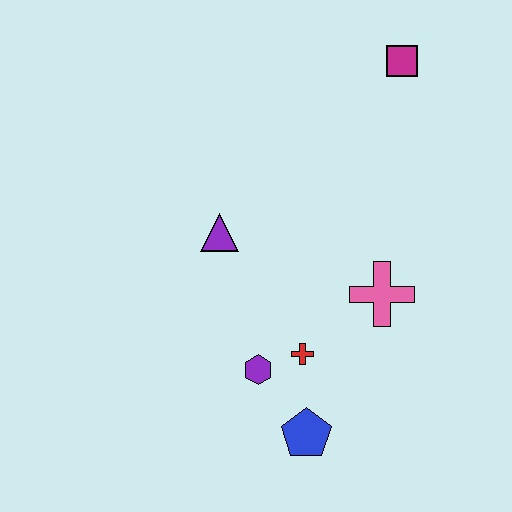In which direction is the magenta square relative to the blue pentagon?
The magenta square is above the blue pentagon.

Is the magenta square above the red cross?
Yes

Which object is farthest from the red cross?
The magenta square is farthest from the red cross.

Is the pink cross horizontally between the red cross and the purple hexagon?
No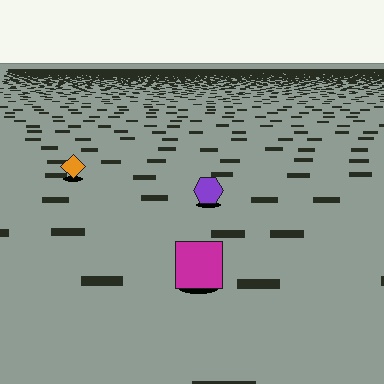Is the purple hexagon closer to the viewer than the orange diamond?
Yes. The purple hexagon is closer — you can tell from the texture gradient: the ground texture is coarser near it.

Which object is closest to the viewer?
The magenta square is closest. The texture marks near it are larger and more spread out.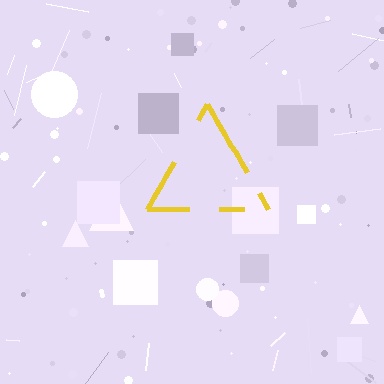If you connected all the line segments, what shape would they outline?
They would outline a triangle.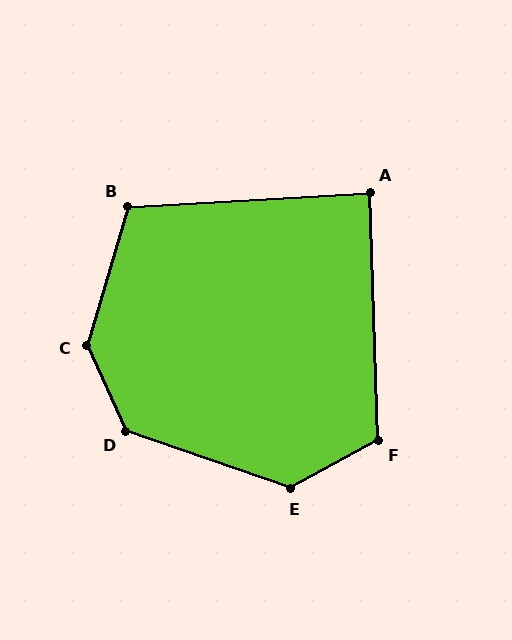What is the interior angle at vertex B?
Approximately 110 degrees (obtuse).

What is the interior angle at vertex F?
Approximately 117 degrees (obtuse).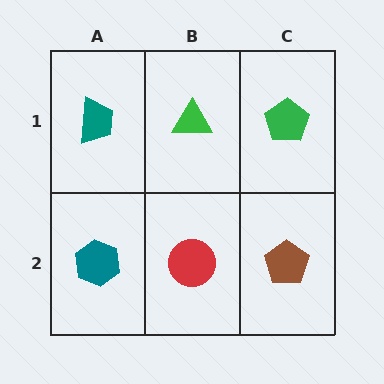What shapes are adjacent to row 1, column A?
A teal hexagon (row 2, column A), a green triangle (row 1, column B).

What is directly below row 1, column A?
A teal hexagon.